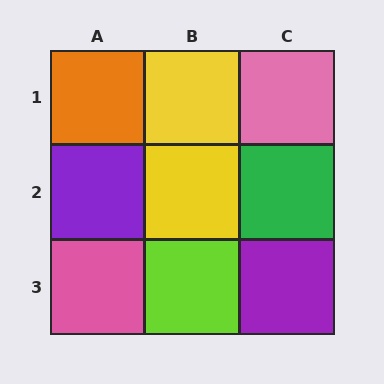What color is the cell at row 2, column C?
Green.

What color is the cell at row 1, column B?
Yellow.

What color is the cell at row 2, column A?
Purple.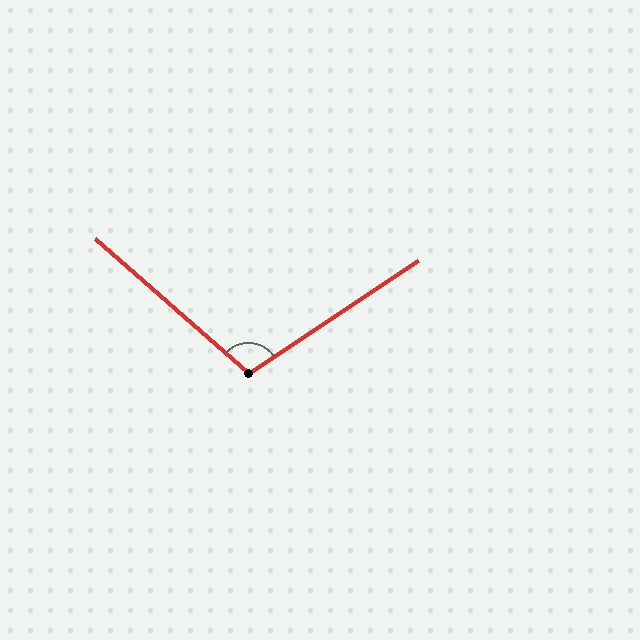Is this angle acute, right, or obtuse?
It is obtuse.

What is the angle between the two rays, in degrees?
Approximately 105 degrees.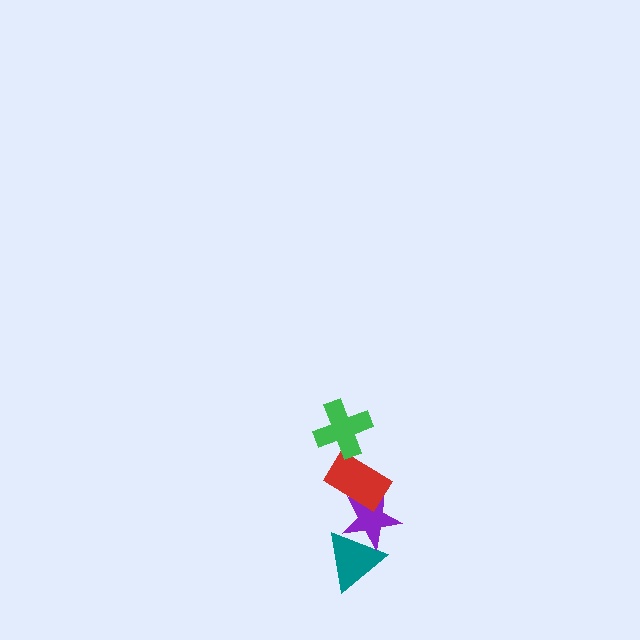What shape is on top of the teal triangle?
The purple star is on top of the teal triangle.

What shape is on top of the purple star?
The red rectangle is on top of the purple star.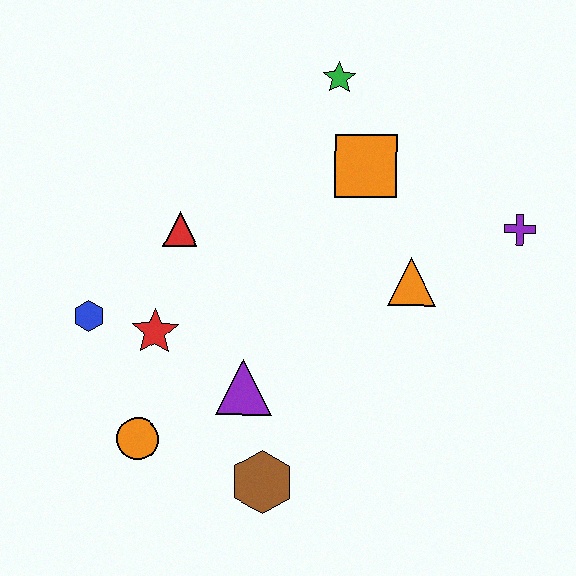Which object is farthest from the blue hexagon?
The purple cross is farthest from the blue hexagon.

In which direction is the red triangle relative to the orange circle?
The red triangle is above the orange circle.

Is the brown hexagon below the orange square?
Yes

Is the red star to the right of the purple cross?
No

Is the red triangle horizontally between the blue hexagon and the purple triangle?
Yes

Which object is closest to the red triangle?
The red star is closest to the red triangle.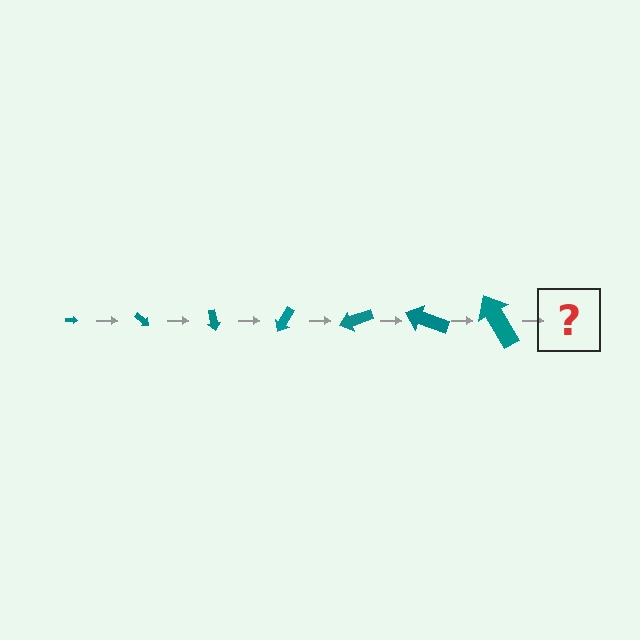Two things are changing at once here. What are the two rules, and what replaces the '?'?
The two rules are that the arrow grows larger each step and it rotates 40 degrees each step. The '?' should be an arrow, larger than the previous one and rotated 280 degrees from the start.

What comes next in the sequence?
The next element should be an arrow, larger than the previous one and rotated 280 degrees from the start.